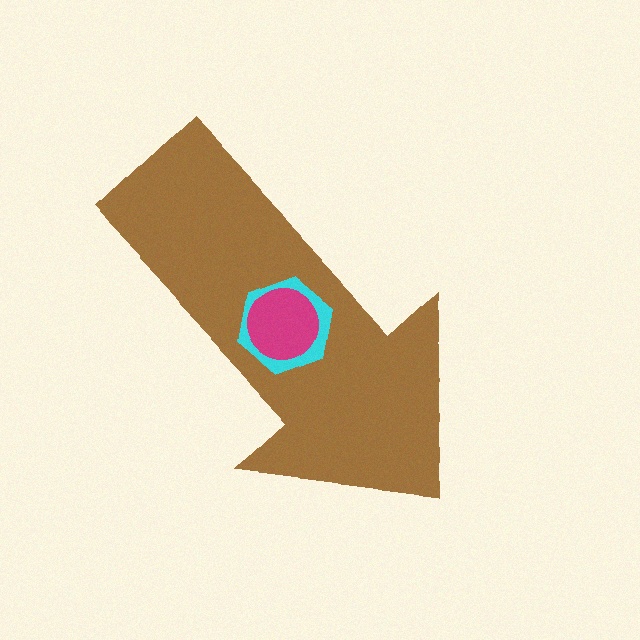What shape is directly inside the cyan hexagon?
The magenta circle.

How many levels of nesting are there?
3.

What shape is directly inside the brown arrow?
The cyan hexagon.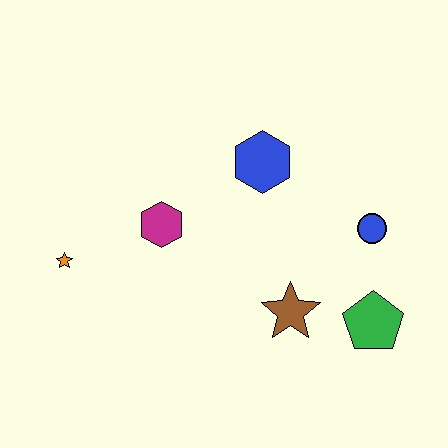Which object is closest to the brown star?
The green pentagon is closest to the brown star.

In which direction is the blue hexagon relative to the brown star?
The blue hexagon is above the brown star.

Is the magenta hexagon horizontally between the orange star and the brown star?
Yes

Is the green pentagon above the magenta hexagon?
No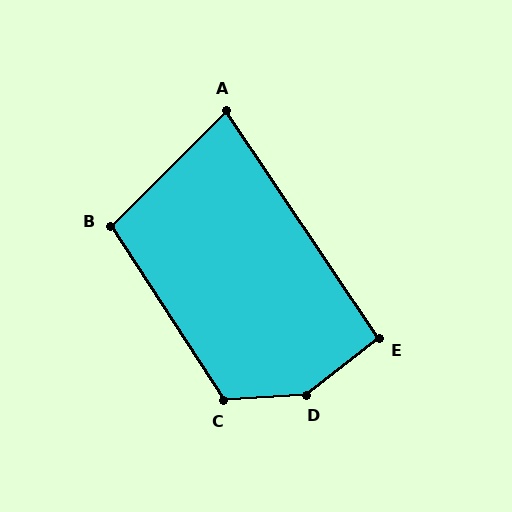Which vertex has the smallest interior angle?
A, at approximately 79 degrees.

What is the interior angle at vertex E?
Approximately 94 degrees (approximately right).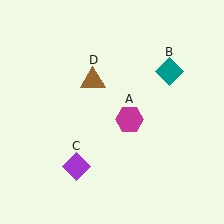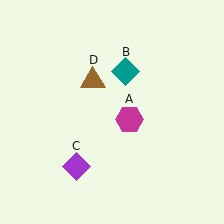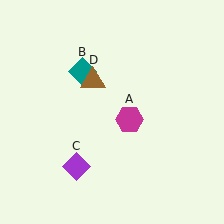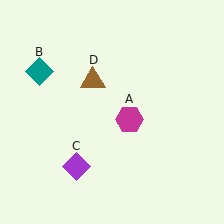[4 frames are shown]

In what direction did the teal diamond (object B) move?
The teal diamond (object B) moved left.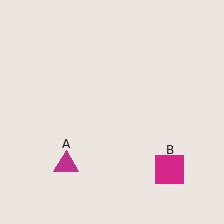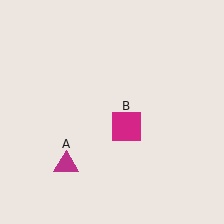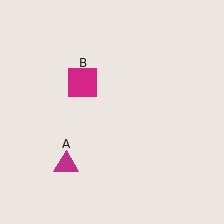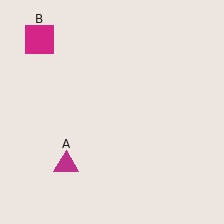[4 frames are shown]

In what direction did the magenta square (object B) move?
The magenta square (object B) moved up and to the left.